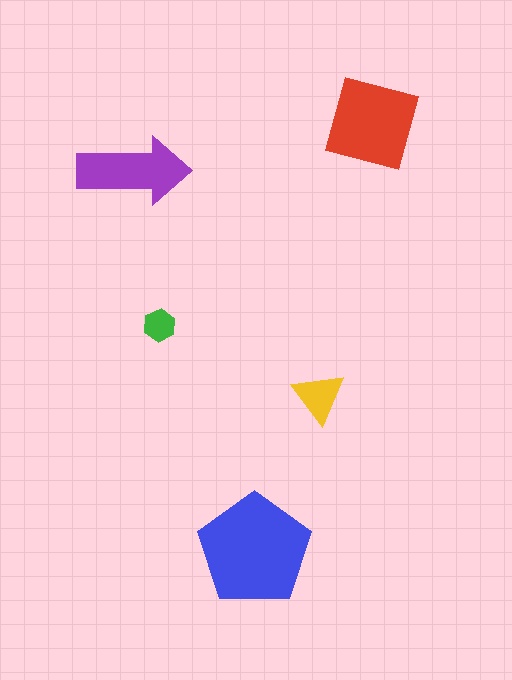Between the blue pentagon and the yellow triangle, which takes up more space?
The blue pentagon.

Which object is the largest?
The blue pentagon.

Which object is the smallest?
The green hexagon.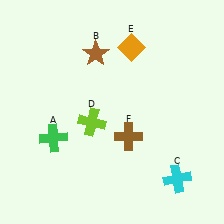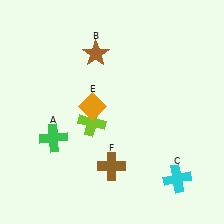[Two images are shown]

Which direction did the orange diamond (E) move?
The orange diamond (E) moved down.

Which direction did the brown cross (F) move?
The brown cross (F) moved down.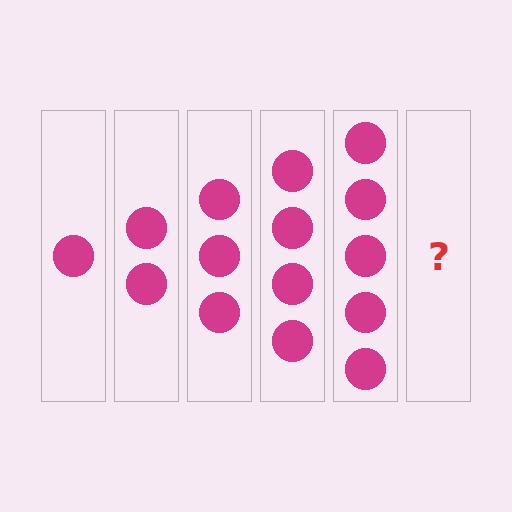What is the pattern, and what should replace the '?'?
The pattern is that each step adds one more circle. The '?' should be 6 circles.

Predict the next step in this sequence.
The next step is 6 circles.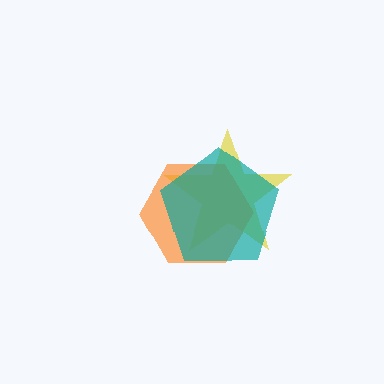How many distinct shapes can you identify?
There are 3 distinct shapes: a yellow star, an orange hexagon, a teal pentagon.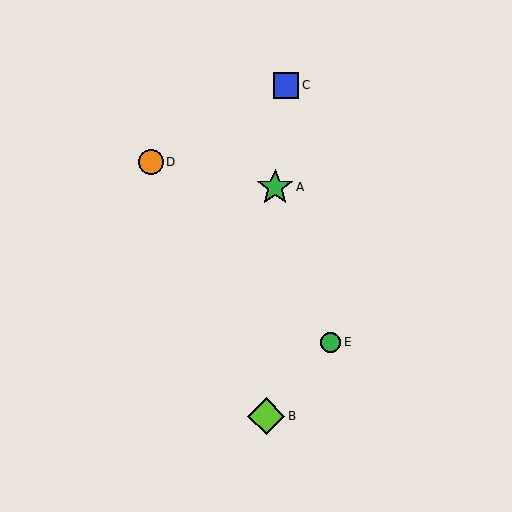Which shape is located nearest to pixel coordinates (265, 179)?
The green star (labeled A) at (275, 187) is nearest to that location.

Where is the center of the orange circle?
The center of the orange circle is at (151, 162).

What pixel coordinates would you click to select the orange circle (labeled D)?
Click at (151, 162) to select the orange circle D.